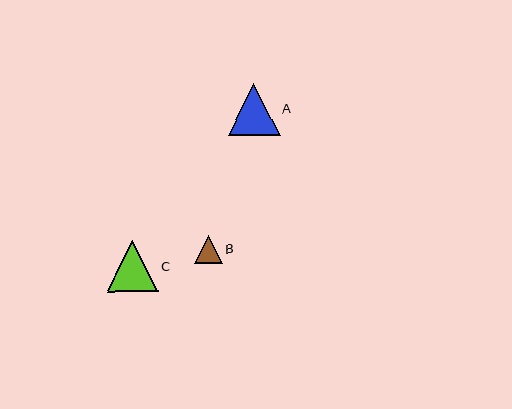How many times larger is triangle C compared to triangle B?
Triangle C is approximately 1.8 times the size of triangle B.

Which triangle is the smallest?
Triangle B is the smallest with a size of approximately 28 pixels.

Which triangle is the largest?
Triangle A is the largest with a size of approximately 51 pixels.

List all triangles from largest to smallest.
From largest to smallest: A, C, B.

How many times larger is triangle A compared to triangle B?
Triangle A is approximately 1.8 times the size of triangle B.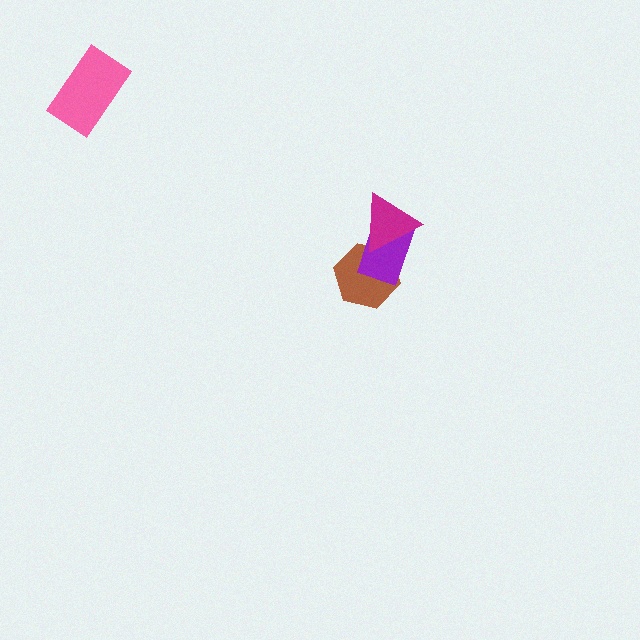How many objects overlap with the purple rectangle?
2 objects overlap with the purple rectangle.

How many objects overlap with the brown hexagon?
2 objects overlap with the brown hexagon.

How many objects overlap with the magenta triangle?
2 objects overlap with the magenta triangle.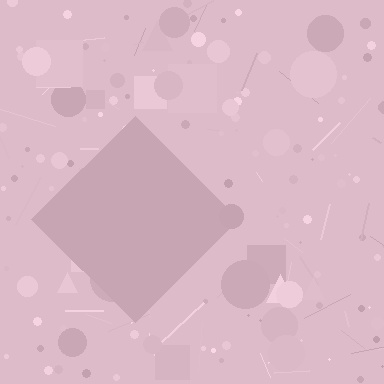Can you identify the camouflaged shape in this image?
The camouflaged shape is a diamond.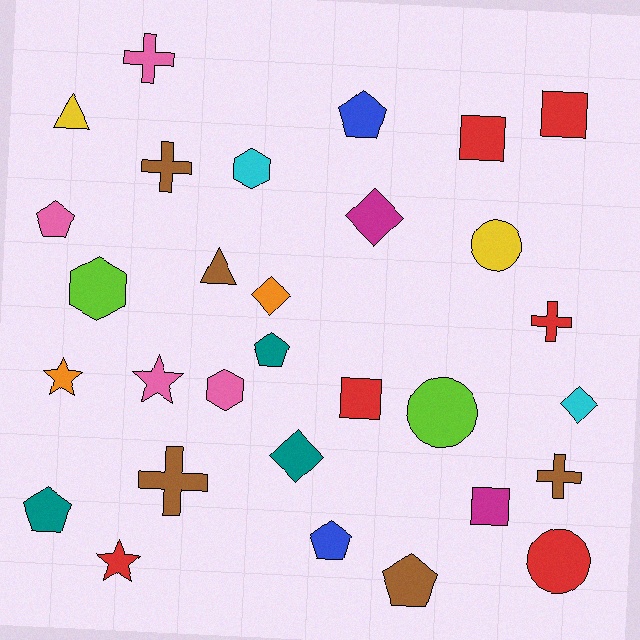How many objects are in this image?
There are 30 objects.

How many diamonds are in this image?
There are 4 diamonds.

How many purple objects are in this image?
There are no purple objects.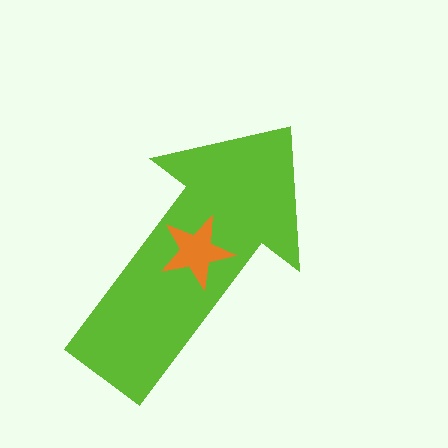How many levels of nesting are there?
2.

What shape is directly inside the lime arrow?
The orange star.